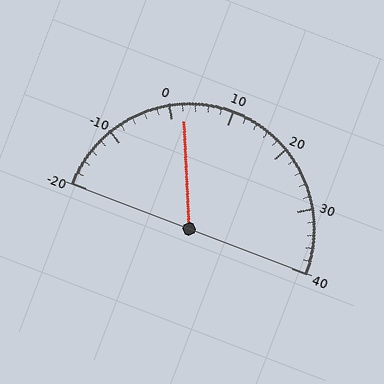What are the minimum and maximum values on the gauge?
The gauge ranges from -20 to 40.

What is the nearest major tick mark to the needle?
The nearest major tick mark is 0.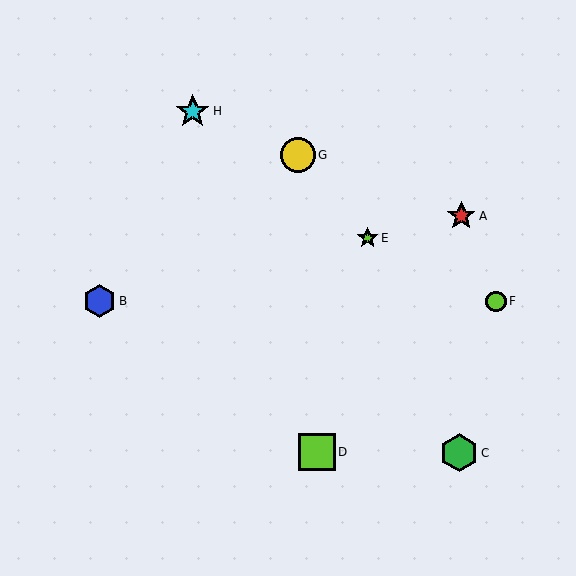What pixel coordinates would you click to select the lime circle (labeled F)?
Click at (496, 301) to select the lime circle F.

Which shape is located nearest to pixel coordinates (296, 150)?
The yellow circle (labeled G) at (298, 155) is nearest to that location.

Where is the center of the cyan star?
The center of the cyan star is at (193, 111).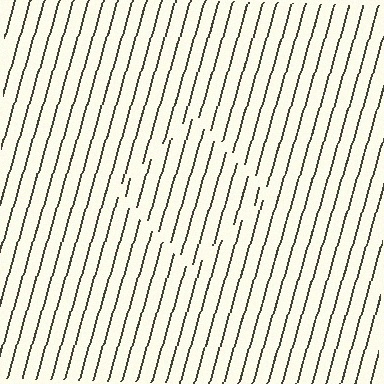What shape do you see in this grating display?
An illusory square. The interior of the shape contains the same grating, shifted by half a period — the contour is defined by the phase discontinuity where line-ends from the inner and outer gratings abut.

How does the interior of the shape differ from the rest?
The interior of the shape contains the same grating, shifted by half a period — the contour is defined by the phase discontinuity where line-ends from the inner and outer gratings abut.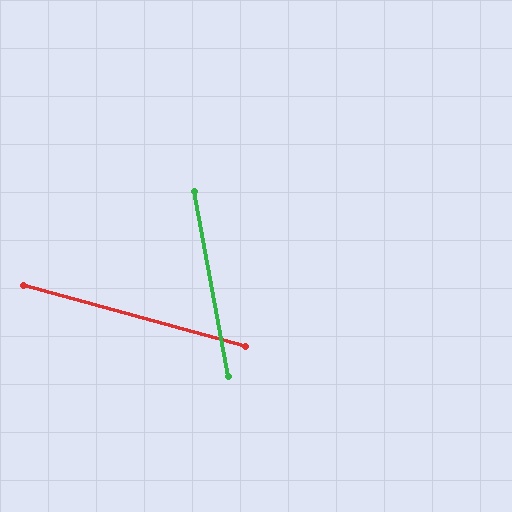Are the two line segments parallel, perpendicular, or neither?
Neither parallel nor perpendicular — they differ by about 64°.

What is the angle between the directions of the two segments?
Approximately 64 degrees.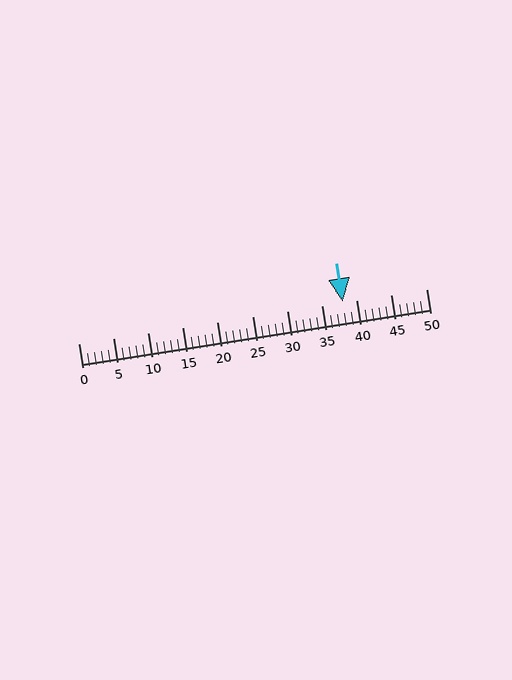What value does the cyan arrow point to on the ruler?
The cyan arrow points to approximately 38.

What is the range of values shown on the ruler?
The ruler shows values from 0 to 50.